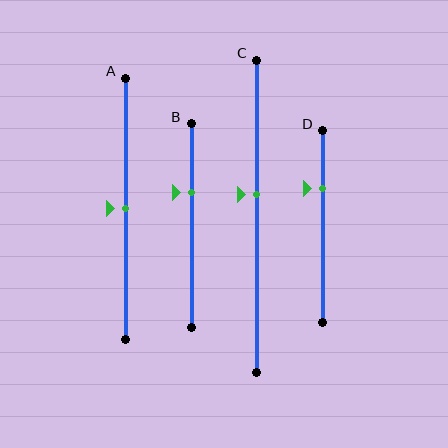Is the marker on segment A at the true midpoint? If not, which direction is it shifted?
Yes, the marker on segment A is at the true midpoint.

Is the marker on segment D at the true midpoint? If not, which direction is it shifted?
No, the marker on segment D is shifted upward by about 19% of the segment length.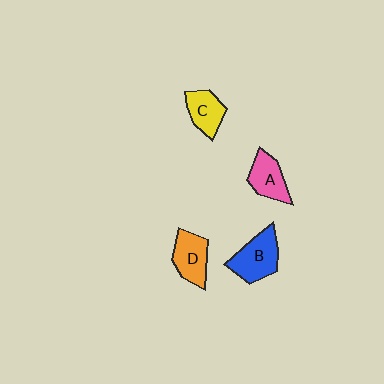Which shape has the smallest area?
Shape C (yellow).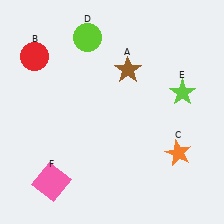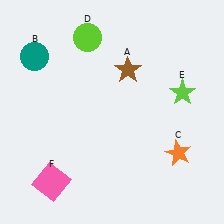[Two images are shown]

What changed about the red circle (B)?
In Image 1, B is red. In Image 2, it changed to teal.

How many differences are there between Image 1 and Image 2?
There is 1 difference between the two images.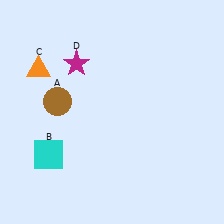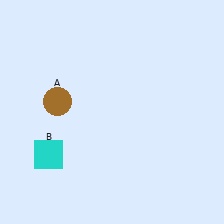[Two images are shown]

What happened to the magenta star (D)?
The magenta star (D) was removed in Image 2. It was in the top-left area of Image 1.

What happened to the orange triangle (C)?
The orange triangle (C) was removed in Image 2. It was in the top-left area of Image 1.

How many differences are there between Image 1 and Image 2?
There are 2 differences between the two images.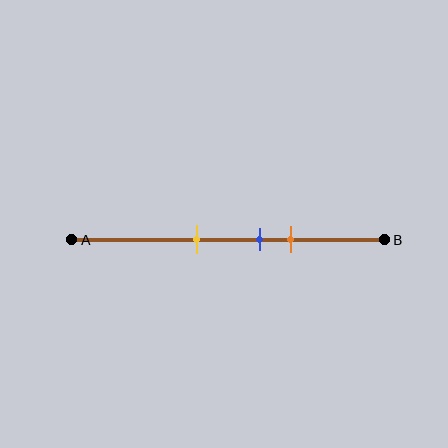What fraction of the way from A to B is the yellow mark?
The yellow mark is approximately 40% (0.4) of the way from A to B.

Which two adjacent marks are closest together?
The blue and orange marks are the closest adjacent pair.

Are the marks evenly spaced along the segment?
Yes, the marks are approximately evenly spaced.